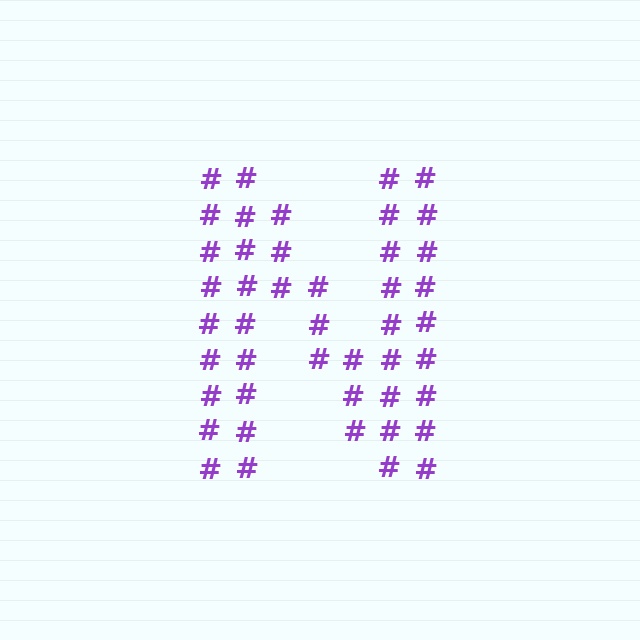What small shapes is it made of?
It is made of small hash symbols.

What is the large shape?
The large shape is the letter N.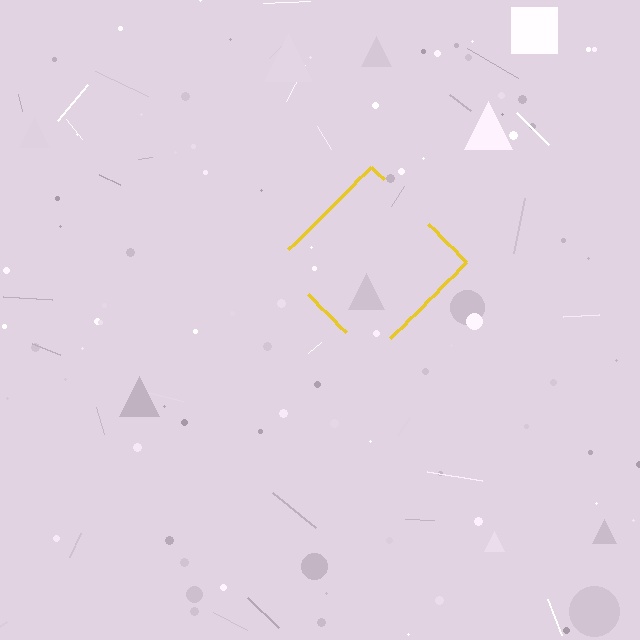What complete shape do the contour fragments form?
The contour fragments form a diamond.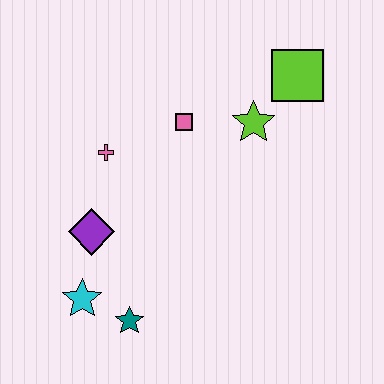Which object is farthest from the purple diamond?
The lime square is farthest from the purple diamond.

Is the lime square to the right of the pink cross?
Yes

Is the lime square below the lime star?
No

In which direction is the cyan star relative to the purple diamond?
The cyan star is below the purple diamond.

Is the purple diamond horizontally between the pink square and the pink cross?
No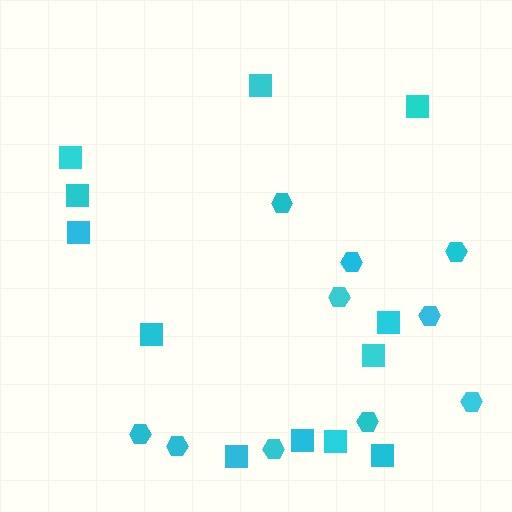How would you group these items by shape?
There are 2 groups: one group of squares (12) and one group of hexagons (10).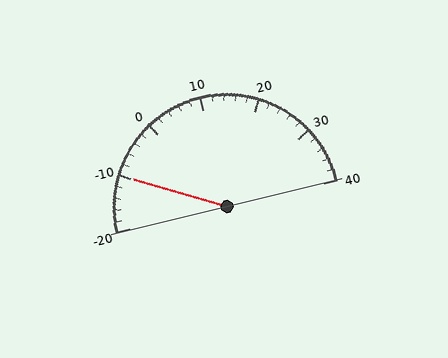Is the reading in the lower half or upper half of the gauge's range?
The reading is in the lower half of the range (-20 to 40).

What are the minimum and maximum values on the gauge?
The gauge ranges from -20 to 40.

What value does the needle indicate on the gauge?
The needle indicates approximately -10.